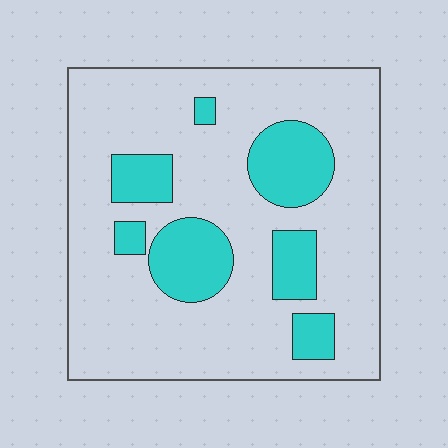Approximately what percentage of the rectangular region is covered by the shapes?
Approximately 20%.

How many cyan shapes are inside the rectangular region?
7.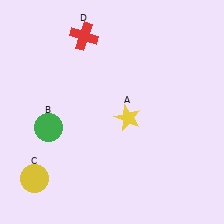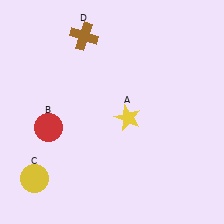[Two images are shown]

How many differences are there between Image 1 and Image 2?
There are 2 differences between the two images.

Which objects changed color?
B changed from green to red. D changed from red to brown.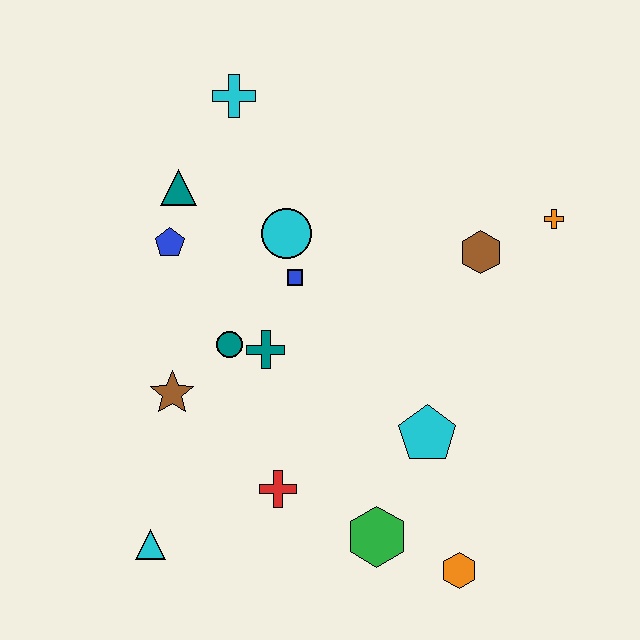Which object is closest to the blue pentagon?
The teal triangle is closest to the blue pentagon.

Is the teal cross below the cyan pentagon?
No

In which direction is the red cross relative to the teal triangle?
The red cross is below the teal triangle.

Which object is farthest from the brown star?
The orange cross is farthest from the brown star.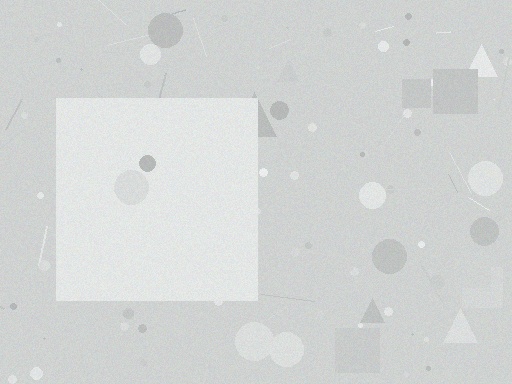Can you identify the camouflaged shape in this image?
The camouflaged shape is a square.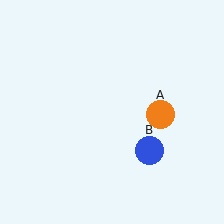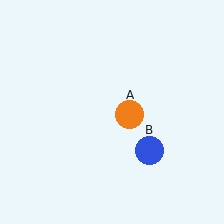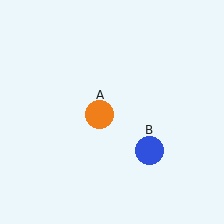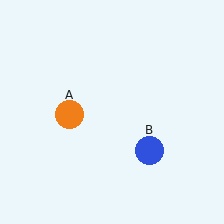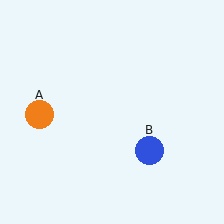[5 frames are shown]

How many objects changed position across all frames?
1 object changed position: orange circle (object A).